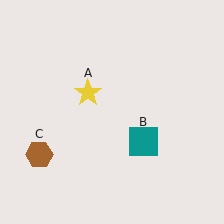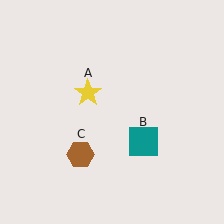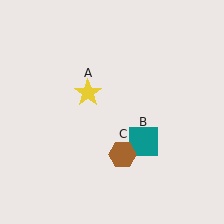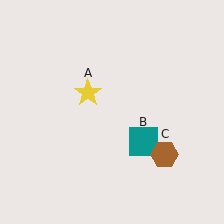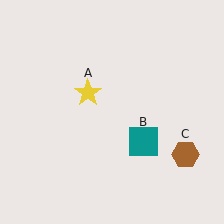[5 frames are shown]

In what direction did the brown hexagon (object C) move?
The brown hexagon (object C) moved right.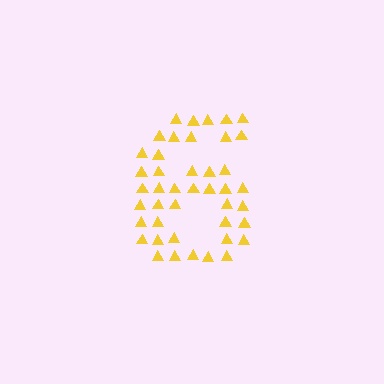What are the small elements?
The small elements are triangles.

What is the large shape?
The large shape is the digit 6.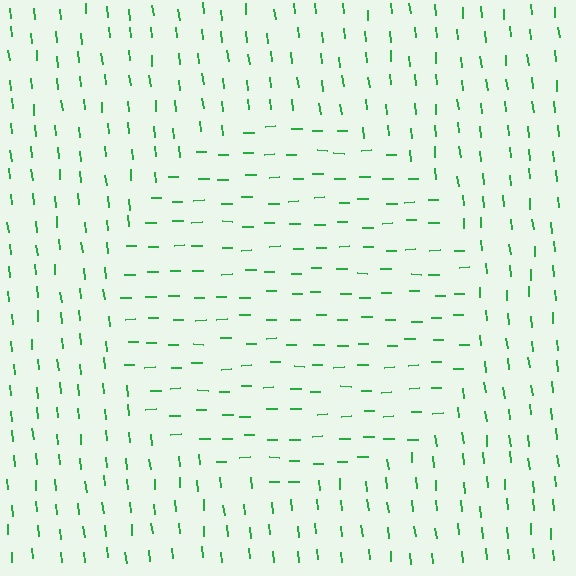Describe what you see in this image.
The image is filled with small green line segments. A circle region in the image has lines oriented differently from the surrounding lines, creating a visible texture boundary.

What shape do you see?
I see a circle.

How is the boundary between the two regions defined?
The boundary is defined purely by a change in line orientation (approximately 85 degrees difference). All lines are the same color and thickness.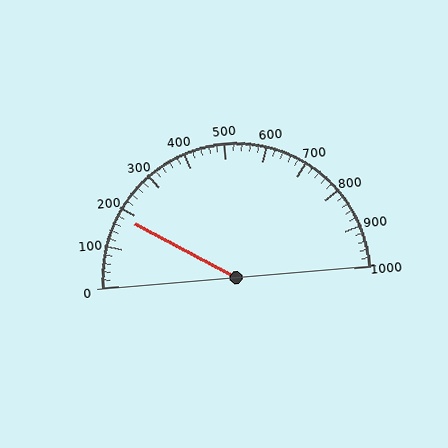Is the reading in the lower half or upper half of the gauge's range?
The reading is in the lower half of the range (0 to 1000).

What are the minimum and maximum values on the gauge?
The gauge ranges from 0 to 1000.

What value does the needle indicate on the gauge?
The needle indicates approximately 180.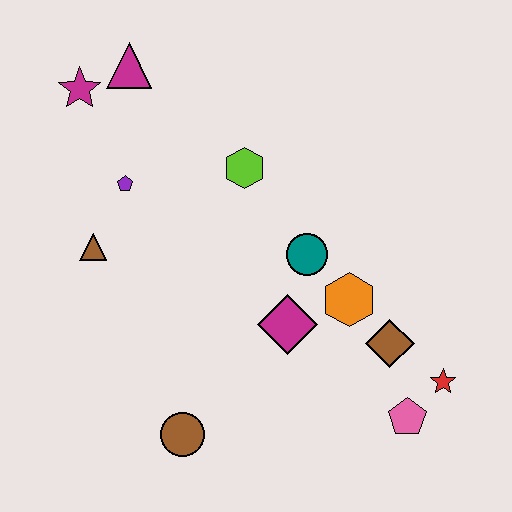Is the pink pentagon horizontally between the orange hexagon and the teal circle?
No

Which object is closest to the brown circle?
The magenta diamond is closest to the brown circle.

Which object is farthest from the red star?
The magenta star is farthest from the red star.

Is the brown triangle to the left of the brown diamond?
Yes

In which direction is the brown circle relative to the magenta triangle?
The brown circle is below the magenta triangle.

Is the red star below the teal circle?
Yes